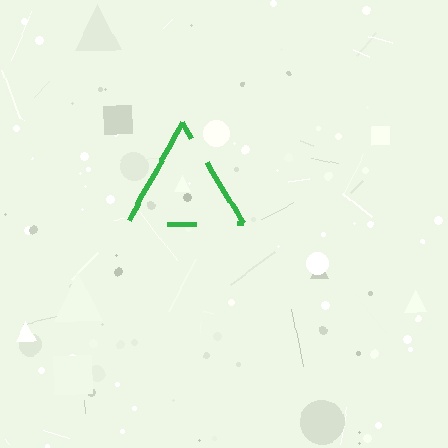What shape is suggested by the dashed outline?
The dashed outline suggests a triangle.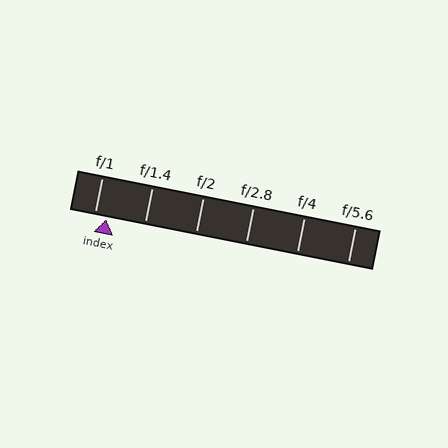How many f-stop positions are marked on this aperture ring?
There are 6 f-stop positions marked.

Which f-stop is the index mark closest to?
The index mark is closest to f/1.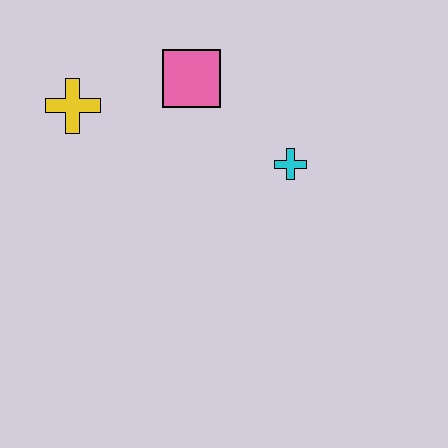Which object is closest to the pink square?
The yellow cross is closest to the pink square.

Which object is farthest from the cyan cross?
The yellow cross is farthest from the cyan cross.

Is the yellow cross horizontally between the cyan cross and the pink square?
No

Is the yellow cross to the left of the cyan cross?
Yes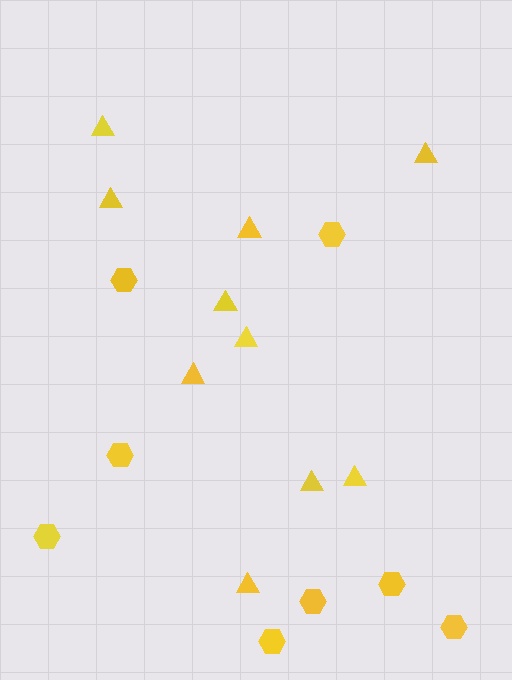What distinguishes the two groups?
There are 2 groups: one group of triangles (10) and one group of hexagons (8).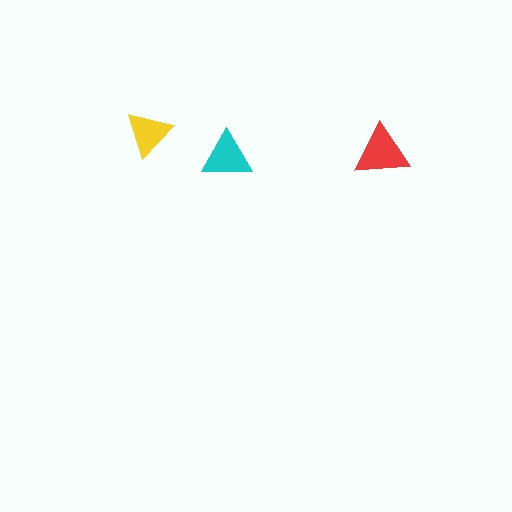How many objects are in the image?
There are 3 objects in the image.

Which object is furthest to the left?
The yellow triangle is leftmost.